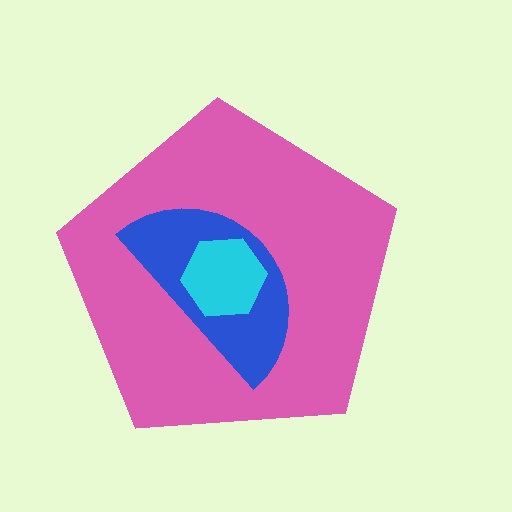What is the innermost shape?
The cyan hexagon.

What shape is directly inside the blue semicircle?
The cyan hexagon.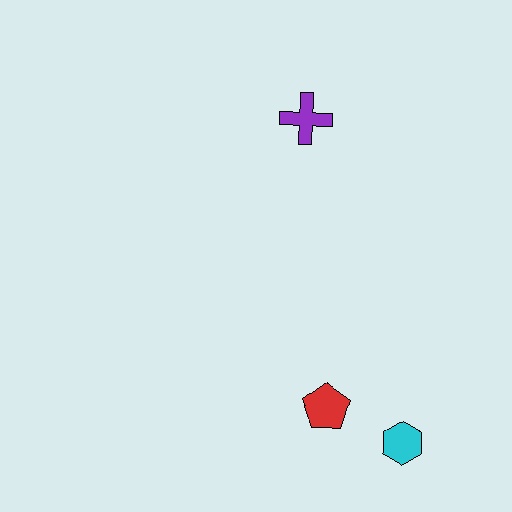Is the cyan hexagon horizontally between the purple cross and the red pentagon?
No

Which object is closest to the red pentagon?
The cyan hexagon is closest to the red pentagon.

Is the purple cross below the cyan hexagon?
No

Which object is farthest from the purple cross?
The cyan hexagon is farthest from the purple cross.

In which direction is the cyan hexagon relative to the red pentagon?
The cyan hexagon is to the right of the red pentagon.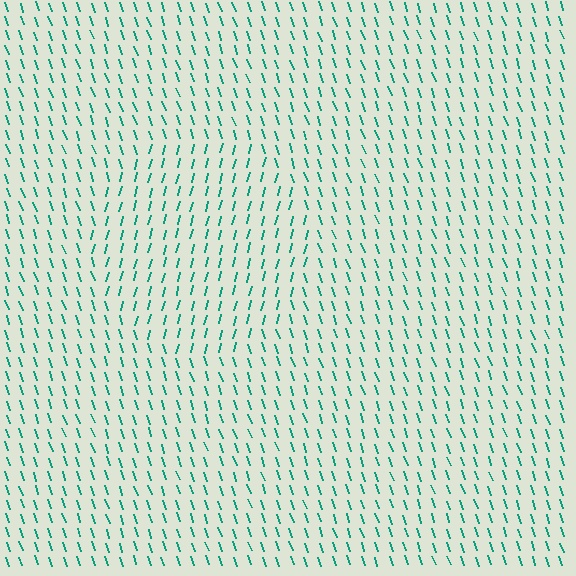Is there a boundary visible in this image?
Yes, there is a texture boundary formed by a change in line orientation.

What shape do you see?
I see a circle.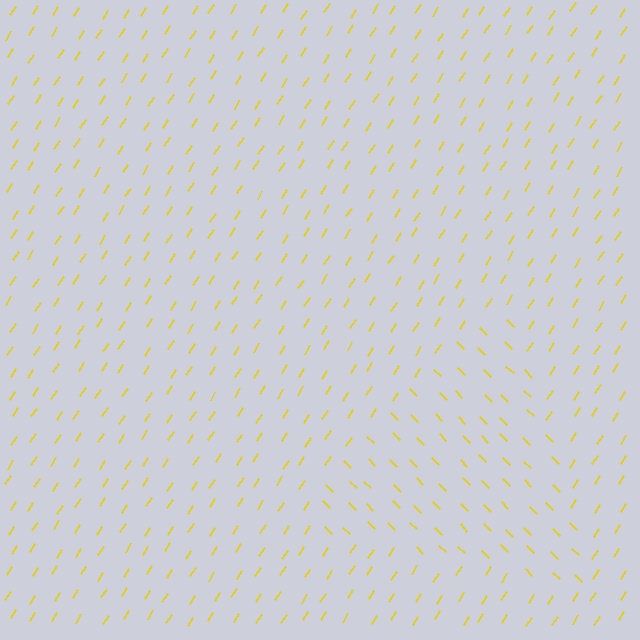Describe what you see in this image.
The image is filled with small yellow line segments. A triangle region in the image has lines oriented differently from the surrounding lines, creating a visible texture boundary.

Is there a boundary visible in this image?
Yes, there is a texture boundary formed by a change in line orientation.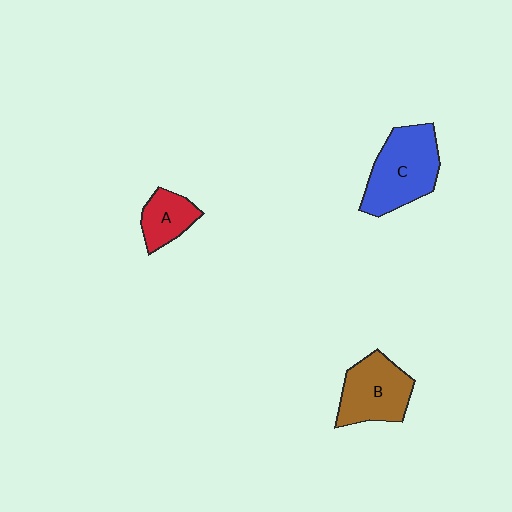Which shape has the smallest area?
Shape A (red).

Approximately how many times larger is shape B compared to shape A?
Approximately 1.7 times.